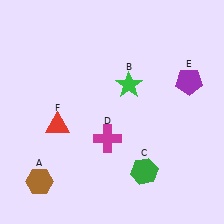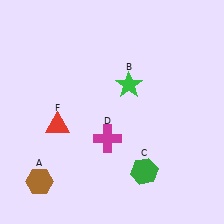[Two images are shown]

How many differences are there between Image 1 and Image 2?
There is 1 difference between the two images.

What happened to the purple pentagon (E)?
The purple pentagon (E) was removed in Image 2. It was in the top-right area of Image 1.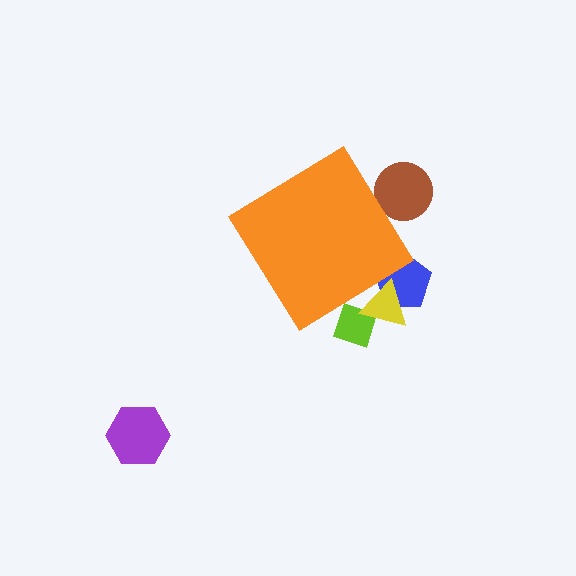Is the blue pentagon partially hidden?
Yes, the blue pentagon is partially hidden behind the orange diamond.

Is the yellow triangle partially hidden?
Yes, the yellow triangle is partially hidden behind the orange diamond.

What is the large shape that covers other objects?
An orange diamond.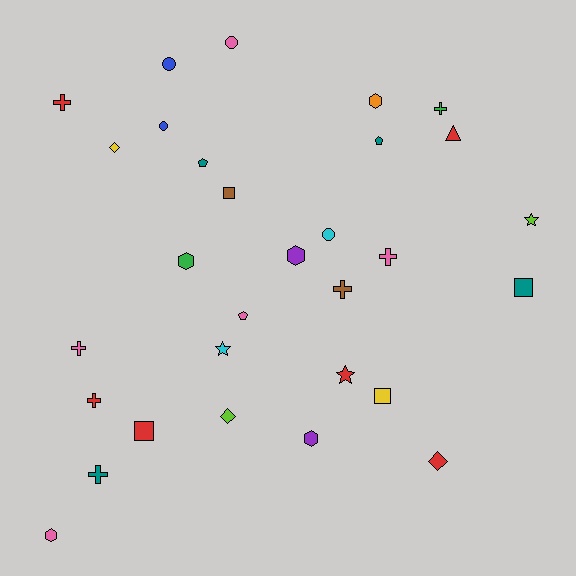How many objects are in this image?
There are 30 objects.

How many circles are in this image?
There are 4 circles.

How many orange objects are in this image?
There is 1 orange object.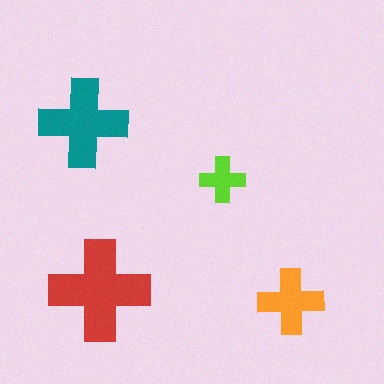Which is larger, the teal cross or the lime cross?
The teal one.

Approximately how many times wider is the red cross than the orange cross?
About 1.5 times wider.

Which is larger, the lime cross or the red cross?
The red one.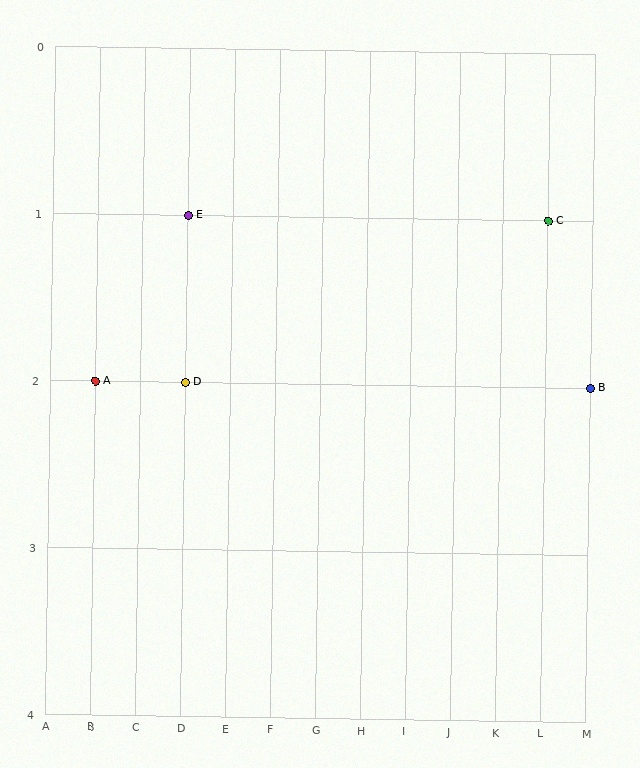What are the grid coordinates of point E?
Point E is at grid coordinates (D, 1).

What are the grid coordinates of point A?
Point A is at grid coordinates (B, 2).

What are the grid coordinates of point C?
Point C is at grid coordinates (L, 1).